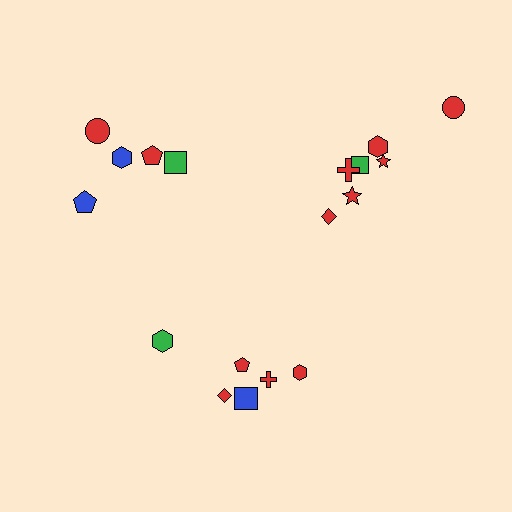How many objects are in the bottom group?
There are 6 objects.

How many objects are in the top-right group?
There are 7 objects.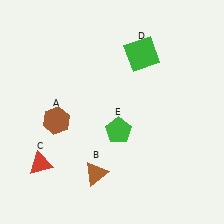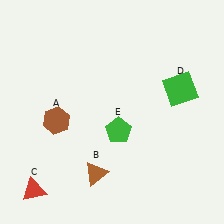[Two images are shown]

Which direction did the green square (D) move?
The green square (D) moved right.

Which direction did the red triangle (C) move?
The red triangle (C) moved down.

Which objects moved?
The objects that moved are: the red triangle (C), the green square (D).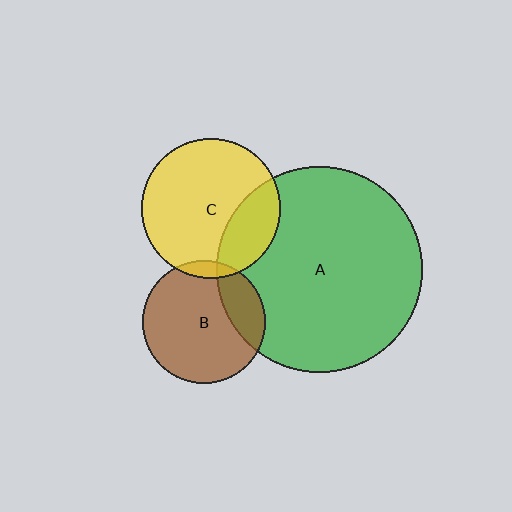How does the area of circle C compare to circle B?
Approximately 1.3 times.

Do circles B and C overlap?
Yes.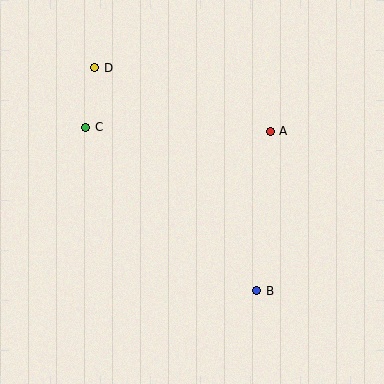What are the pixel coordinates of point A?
Point A is at (270, 131).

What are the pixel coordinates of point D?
Point D is at (95, 68).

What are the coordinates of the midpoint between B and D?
The midpoint between B and D is at (176, 179).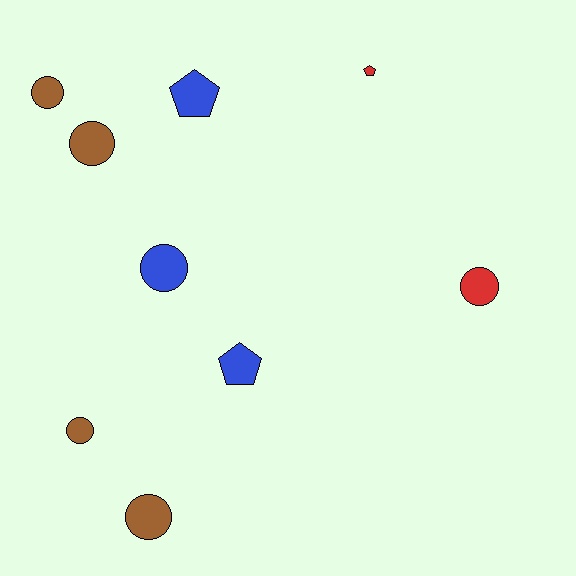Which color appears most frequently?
Brown, with 4 objects.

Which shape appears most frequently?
Circle, with 6 objects.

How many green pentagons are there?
There are no green pentagons.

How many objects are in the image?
There are 9 objects.